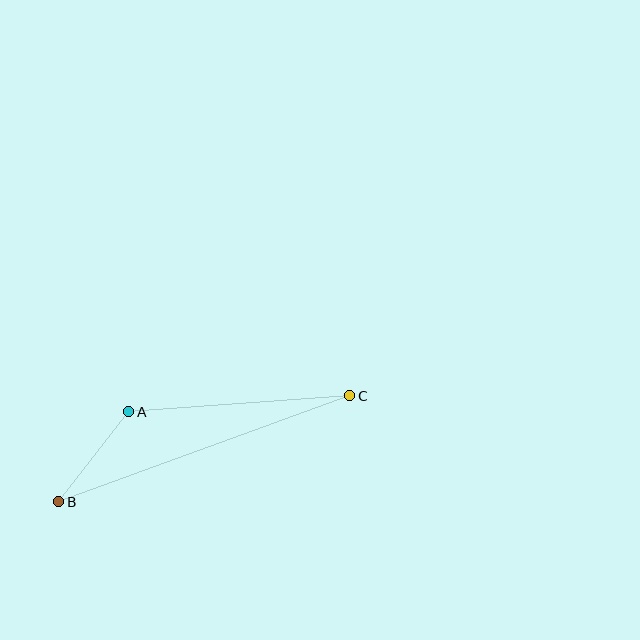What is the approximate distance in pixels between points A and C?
The distance between A and C is approximately 222 pixels.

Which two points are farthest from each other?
Points B and C are farthest from each other.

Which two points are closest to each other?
Points A and B are closest to each other.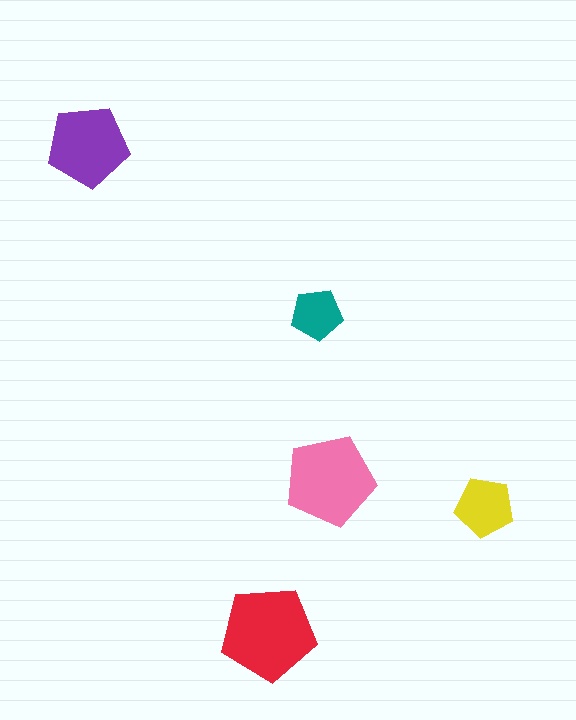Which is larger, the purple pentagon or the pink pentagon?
The pink one.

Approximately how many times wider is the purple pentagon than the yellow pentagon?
About 1.5 times wider.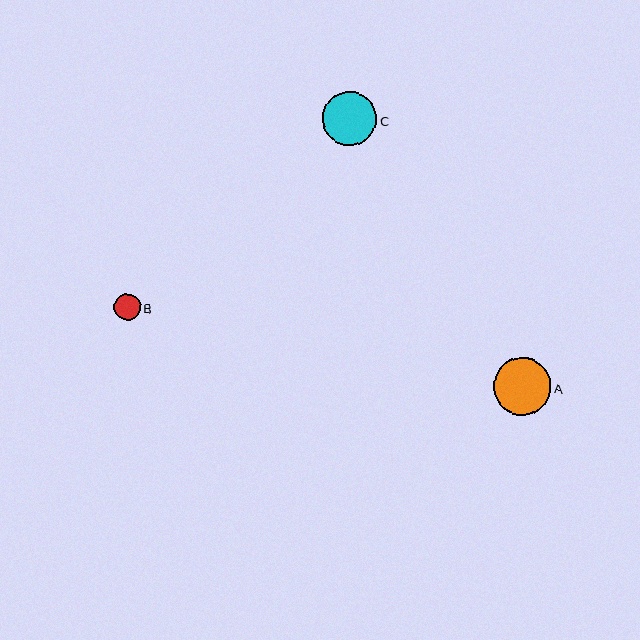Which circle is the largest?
Circle A is the largest with a size of approximately 57 pixels.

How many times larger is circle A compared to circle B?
Circle A is approximately 2.2 times the size of circle B.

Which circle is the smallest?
Circle B is the smallest with a size of approximately 26 pixels.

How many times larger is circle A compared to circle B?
Circle A is approximately 2.2 times the size of circle B.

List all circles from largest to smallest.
From largest to smallest: A, C, B.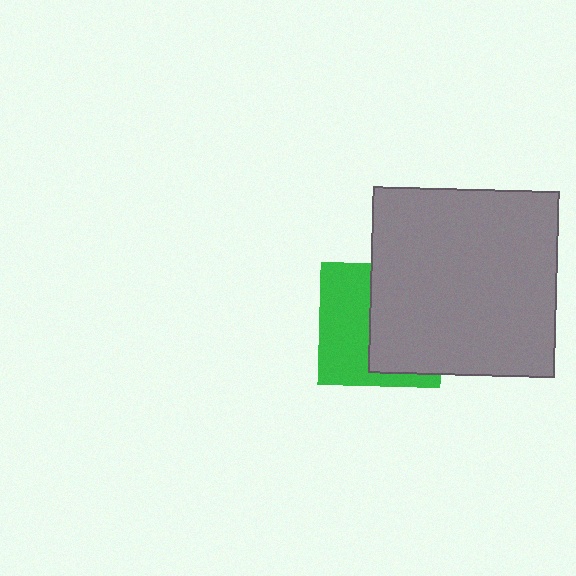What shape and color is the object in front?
The object in front is a gray square.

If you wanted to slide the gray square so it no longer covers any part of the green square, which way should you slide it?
Slide it right — that is the most direct way to separate the two shapes.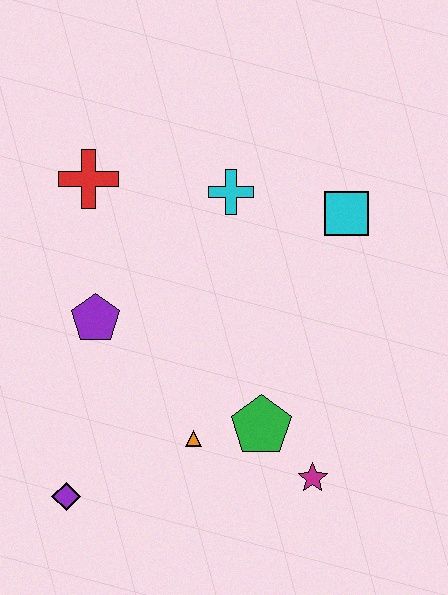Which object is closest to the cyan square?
The cyan cross is closest to the cyan square.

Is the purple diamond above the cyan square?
No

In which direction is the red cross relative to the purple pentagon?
The red cross is above the purple pentagon.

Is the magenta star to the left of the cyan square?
Yes